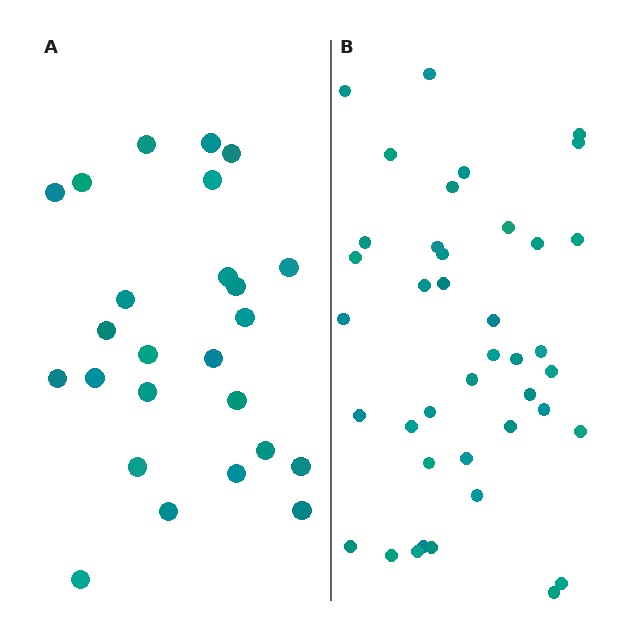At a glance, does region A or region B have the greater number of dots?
Region B (the right region) has more dots.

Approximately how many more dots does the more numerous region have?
Region B has approximately 15 more dots than region A.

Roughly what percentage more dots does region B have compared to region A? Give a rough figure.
About 60% more.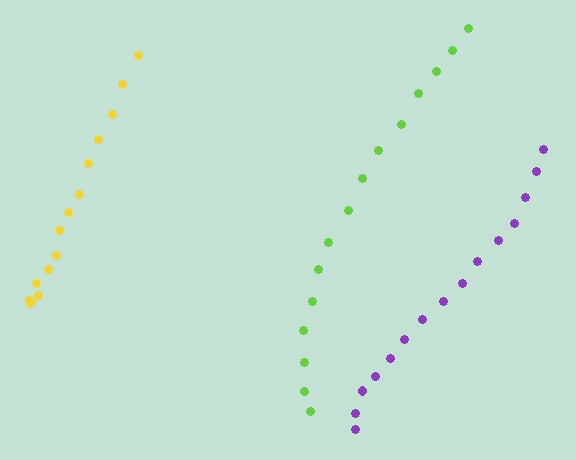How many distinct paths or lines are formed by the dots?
There are 3 distinct paths.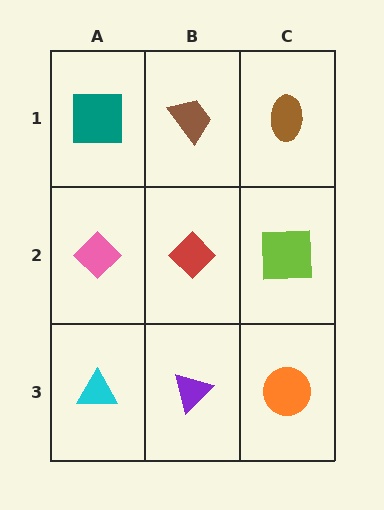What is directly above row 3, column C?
A lime square.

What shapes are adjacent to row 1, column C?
A lime square (row 2, column C), a brown trapezoid (row 1, column B).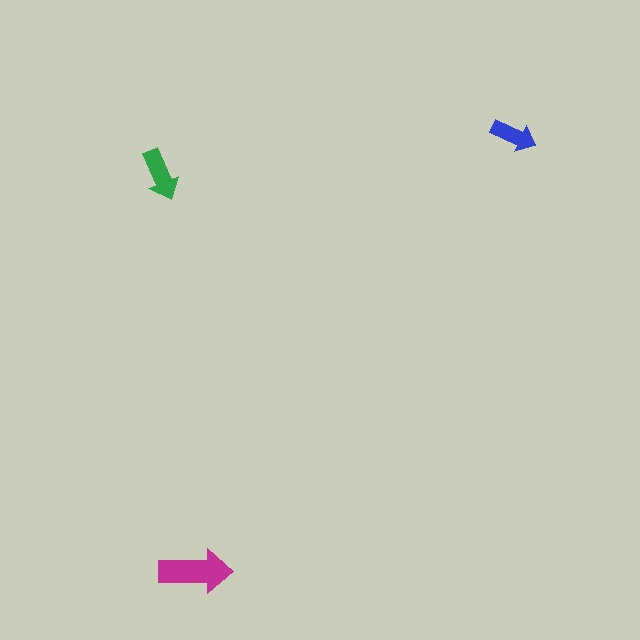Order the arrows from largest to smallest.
the magenta one, the green one, the blue one.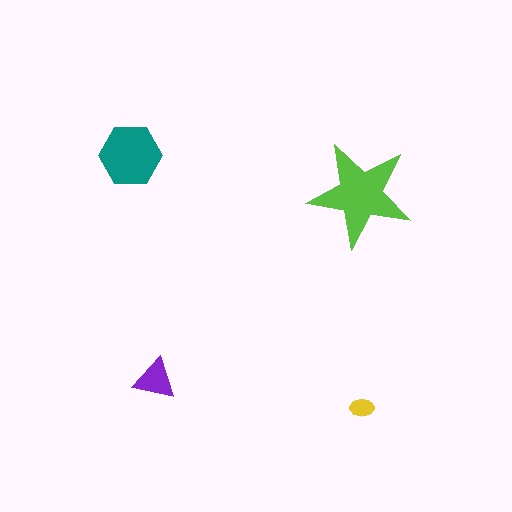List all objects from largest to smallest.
The lime star, the teal hexagon, the purple triangle, the yellow ellipse.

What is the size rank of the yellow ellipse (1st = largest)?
4th.